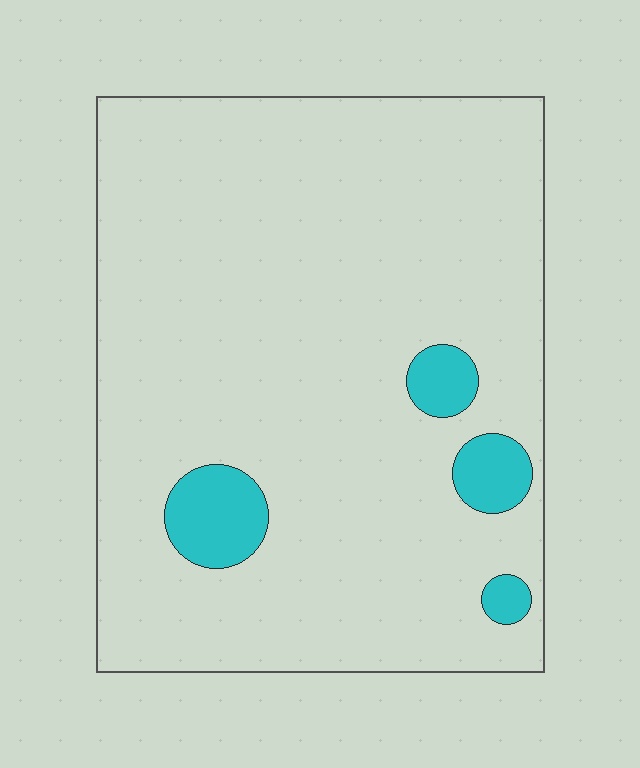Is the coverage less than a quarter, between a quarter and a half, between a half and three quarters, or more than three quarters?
Less than a quarter.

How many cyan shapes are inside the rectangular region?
4.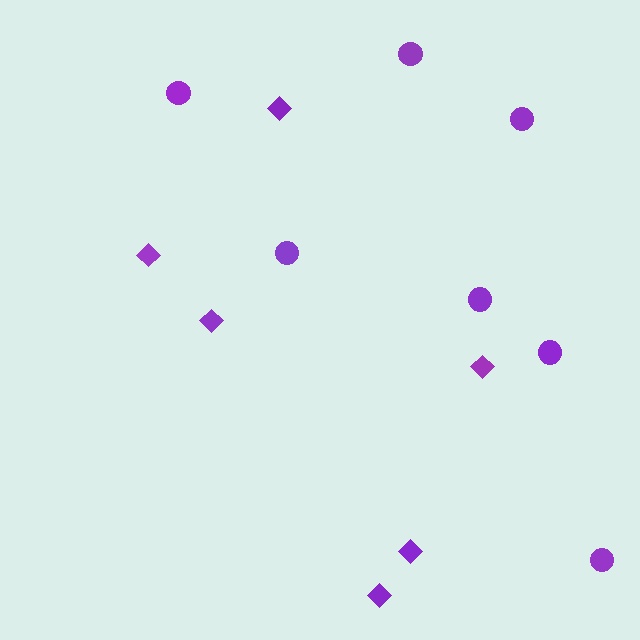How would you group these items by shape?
There are 2 groups: one group of diamonds (6) and one group of circles (7).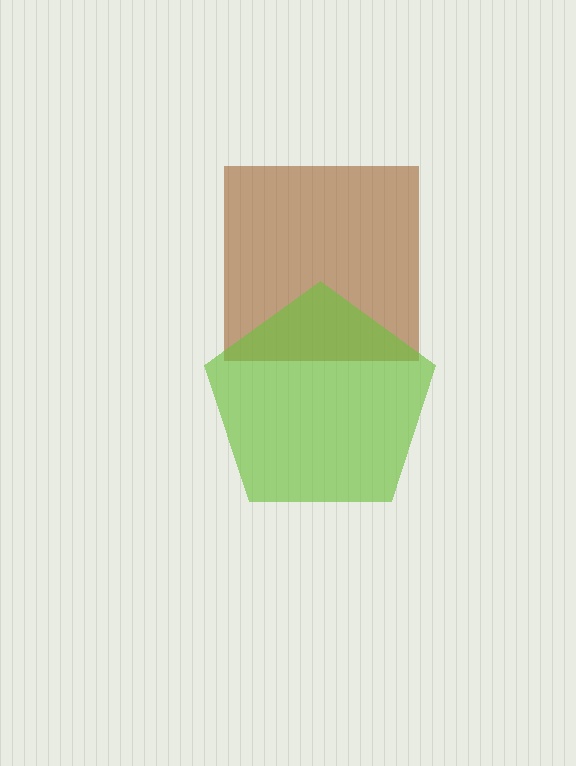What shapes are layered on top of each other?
The layered shapes are: a brown square, a lime pentagon.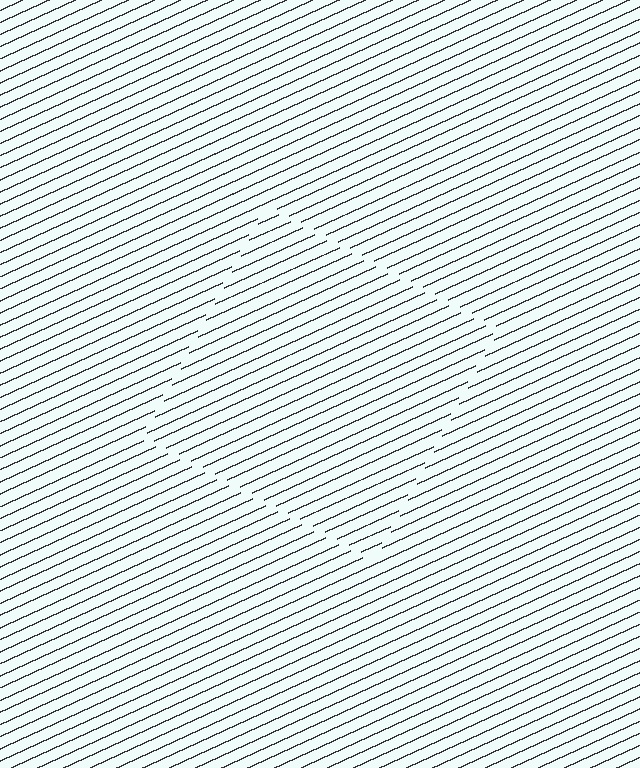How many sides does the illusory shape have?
4 sides — the line-ends trace a square.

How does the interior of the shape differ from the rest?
The interior of the shape contains the same grating, shifted by half a period — the contour is defined by the phase discontinuity where line-ends from the inner and outer gratings abut.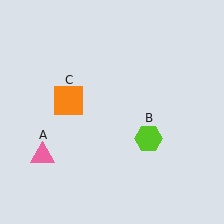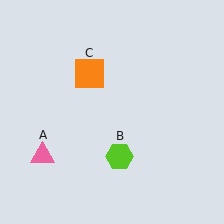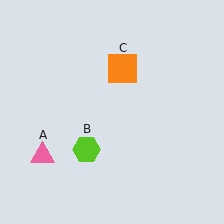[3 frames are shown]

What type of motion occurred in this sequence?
The lime hexagon (object B), orange square (object C) rotated clockwise around the center of the scene.